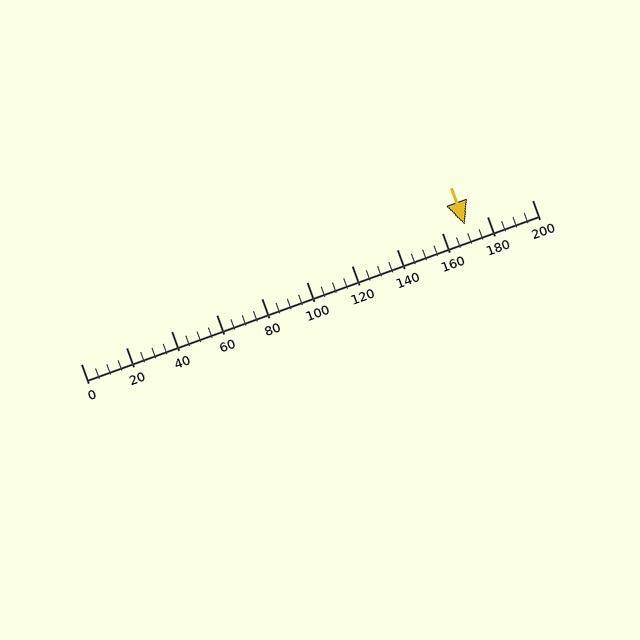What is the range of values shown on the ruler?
The ruler shows values from 0 to 200.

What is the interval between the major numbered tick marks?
The major tick marks are spaced 20 units apart.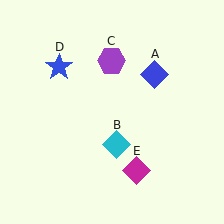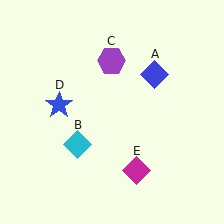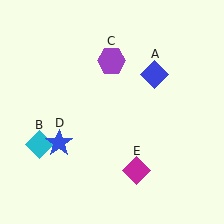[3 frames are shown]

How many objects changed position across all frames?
2 objects changed position: cyan diamond (object B), blue star (object D).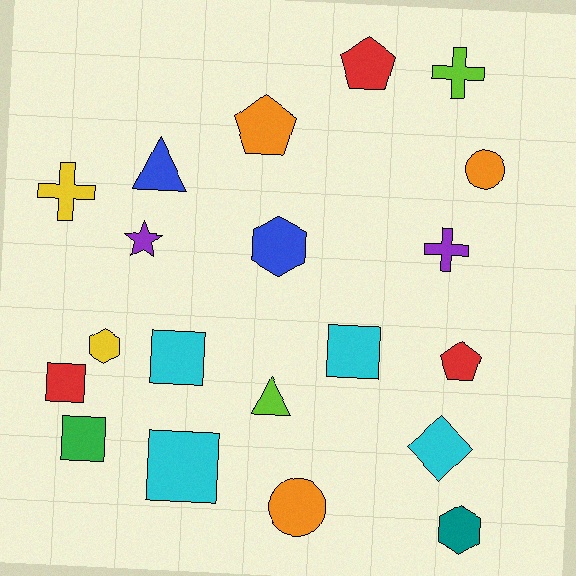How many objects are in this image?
There are 20 objects.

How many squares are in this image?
There are 5 squares.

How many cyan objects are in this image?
There are 4 cyan objects.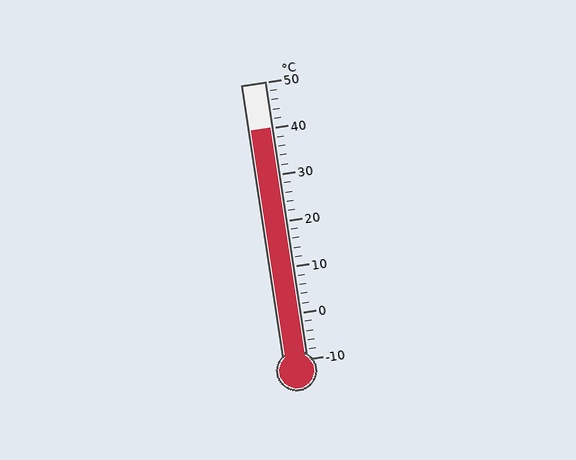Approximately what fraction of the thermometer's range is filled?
The thermometer is filled to approximately 85% of its range.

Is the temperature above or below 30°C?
The temperature is above 30°C.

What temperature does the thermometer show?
The thermometer shows approximately 40°C.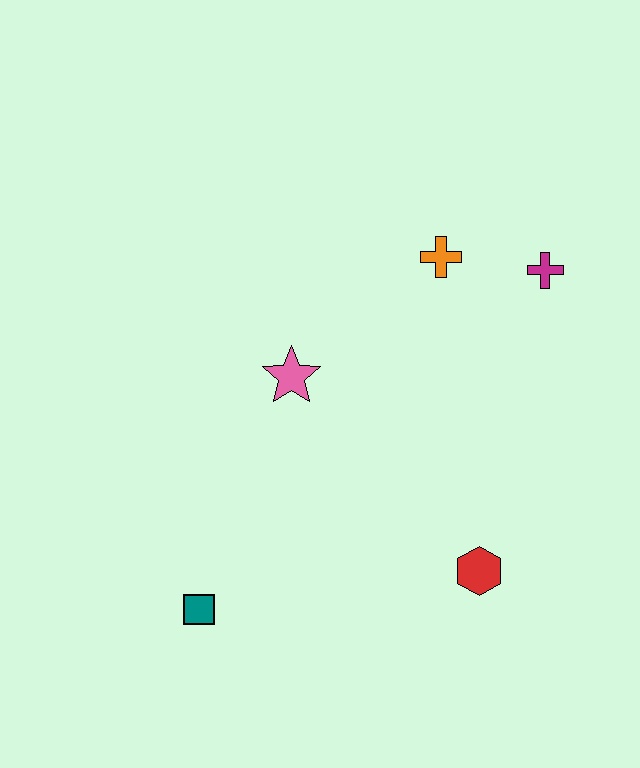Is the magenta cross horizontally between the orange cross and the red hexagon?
No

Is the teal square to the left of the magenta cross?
Yes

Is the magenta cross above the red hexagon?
Yes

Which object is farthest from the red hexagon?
The orange cross is farthest from the red hexagon.